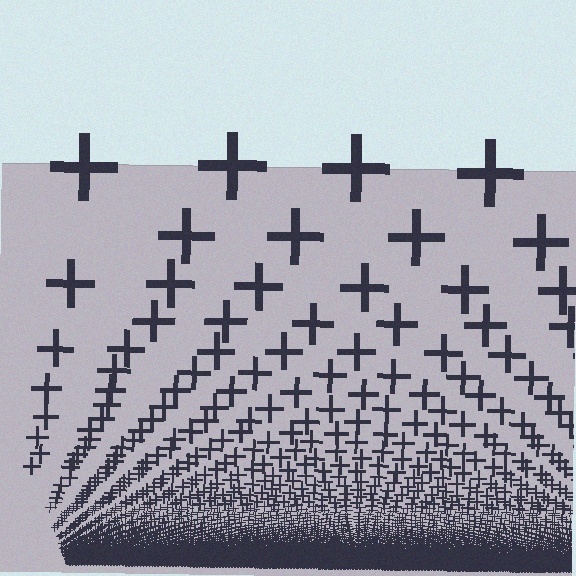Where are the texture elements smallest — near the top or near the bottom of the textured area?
Near the bottom.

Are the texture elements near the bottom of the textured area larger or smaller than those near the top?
Smaller. The gradient is inverted — elements near the bottom are smaller and denser.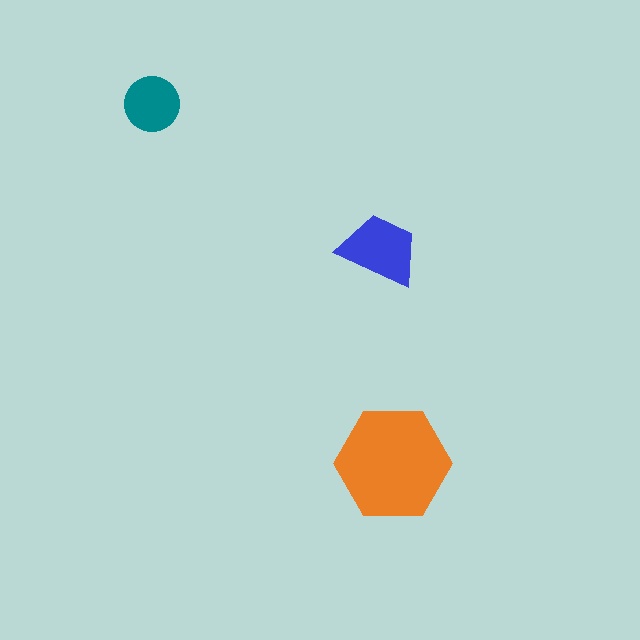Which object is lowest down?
The orange hexagon is bottommost.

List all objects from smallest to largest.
The teal circle, the blue trapezoid, the orange hexagon.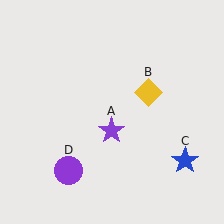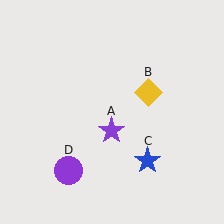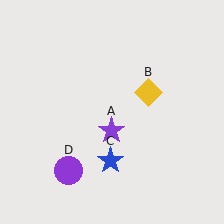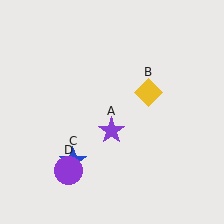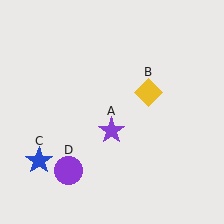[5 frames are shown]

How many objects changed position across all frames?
1 object changed position: blue star (object C).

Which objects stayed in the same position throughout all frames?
Purple star (object A) and yellow diamond (object B) and purple circle (object D) remained stationary.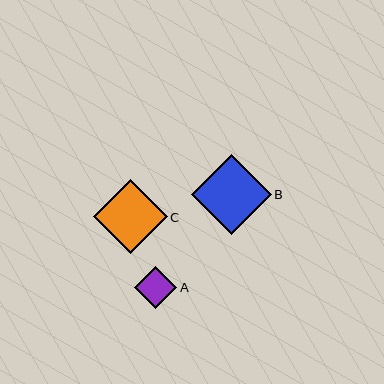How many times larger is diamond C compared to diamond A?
Diamond C is approximately 1.7 times the size of diamond A.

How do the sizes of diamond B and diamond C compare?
Diamond B and diamond C are approximately the same size.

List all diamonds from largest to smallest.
From largest to smallest: B, C, A.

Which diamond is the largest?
Diamond B is the largest with a size of approximately 80 pixels.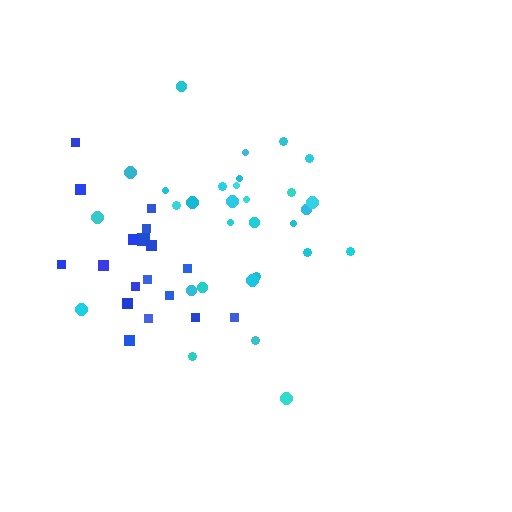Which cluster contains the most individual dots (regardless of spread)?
Cyan (30).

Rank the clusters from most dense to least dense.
cyan, blue.